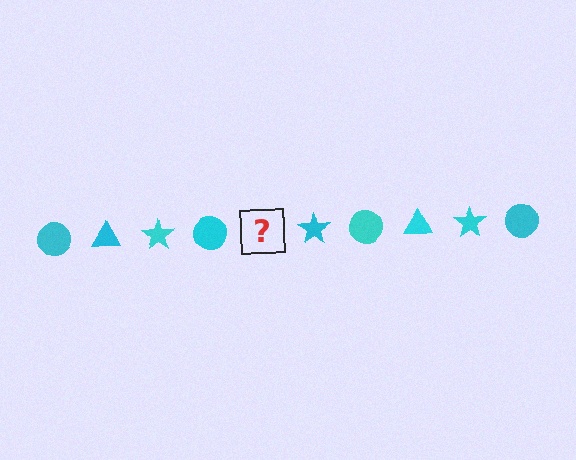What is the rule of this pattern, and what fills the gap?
The rule is that the pattern cycles through circle, triangle, star shapes in cyan. The gap should be filled with a cyan triangle.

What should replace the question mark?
The question mark should be replaced with a cyan triangle.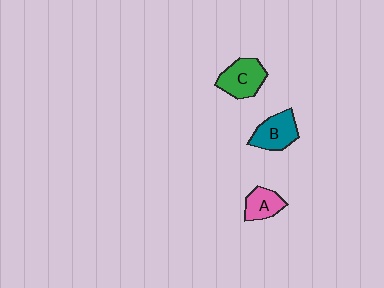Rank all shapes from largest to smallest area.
From largest to smallest: C (green), B (teal), A (pink).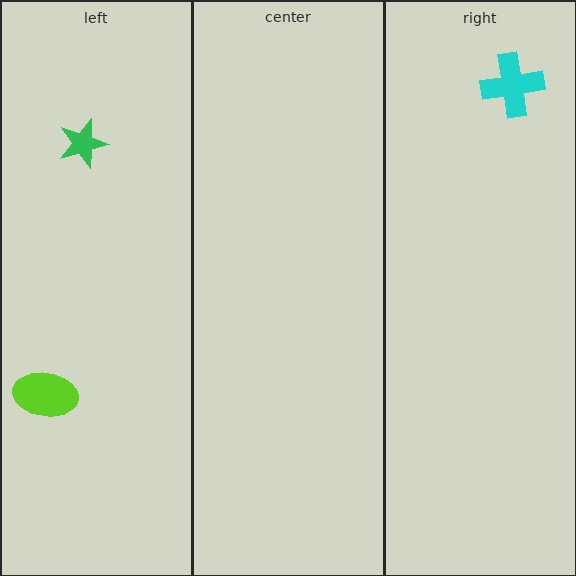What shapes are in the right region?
The cyan cross.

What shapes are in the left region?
The green star, the lime ellipse.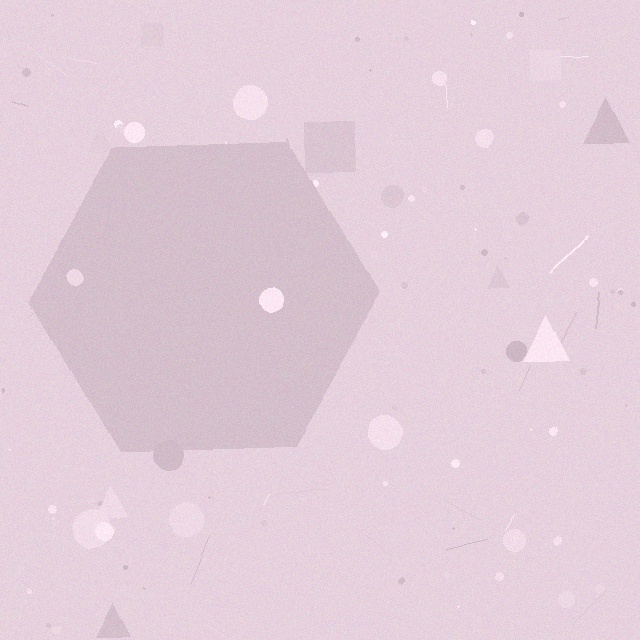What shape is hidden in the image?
A hexagon is hidden in the image.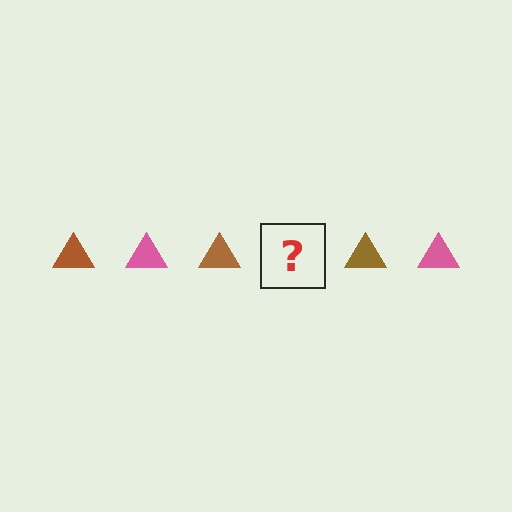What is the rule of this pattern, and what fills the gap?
The rule is that the pattern cycles through brown, pink triangles. The gap should be filled with a pink triangle.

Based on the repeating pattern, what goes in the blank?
The blank should be a pink triangle.